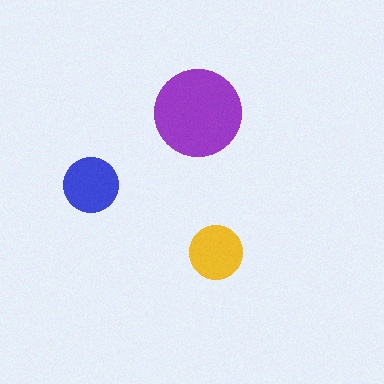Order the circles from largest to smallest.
the purple one, the blue one, the yellow one.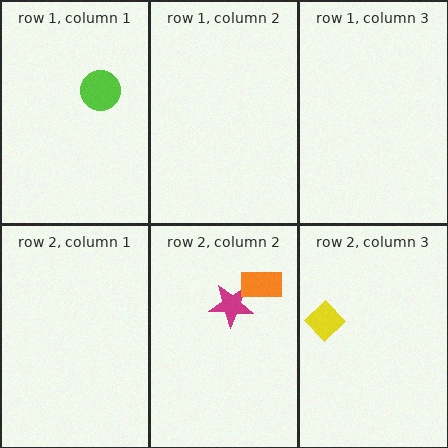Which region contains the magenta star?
The row 2, column 2 region.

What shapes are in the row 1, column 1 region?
The lime circle.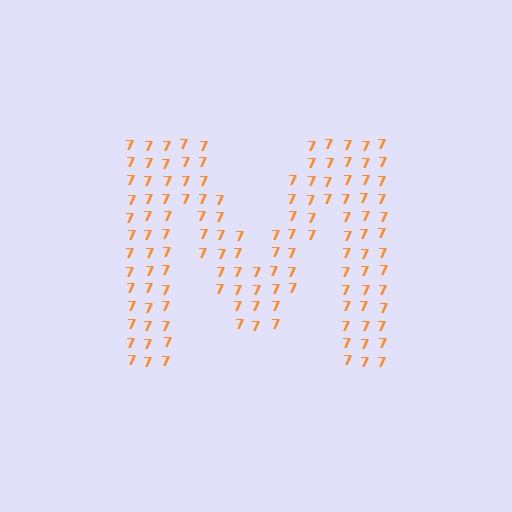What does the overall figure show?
The overall figure shows the letter M.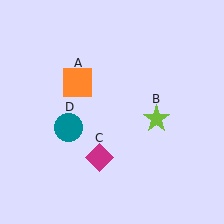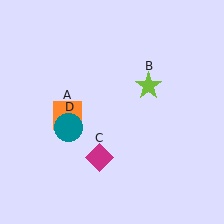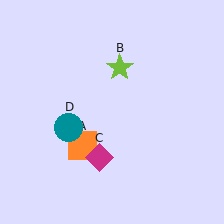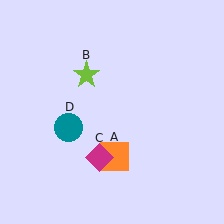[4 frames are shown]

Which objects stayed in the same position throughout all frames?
Magenta diamond (object C) and teal circle (object D) remained stationary.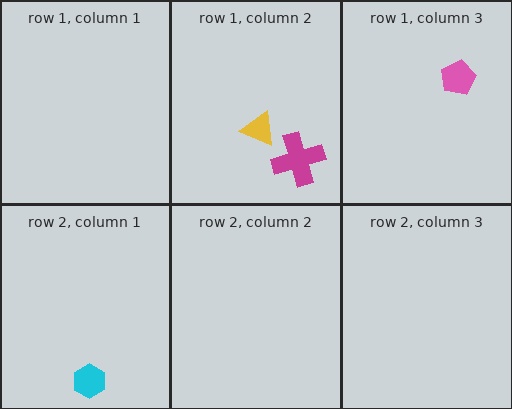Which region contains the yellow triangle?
The row 1, column 2 region.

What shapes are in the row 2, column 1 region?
The cyan hexagon.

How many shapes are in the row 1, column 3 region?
1.